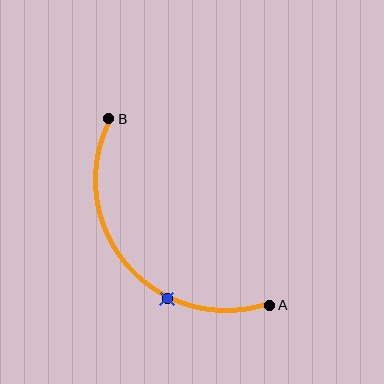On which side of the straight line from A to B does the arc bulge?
The arc bulges below and to the left of the straight line connecting A and B.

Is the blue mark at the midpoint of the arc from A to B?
No. The blue mark lies on the arc but is closer to endpoint A. The arc midpoint would be at the point on the curve equidistant along the arc from both A and B.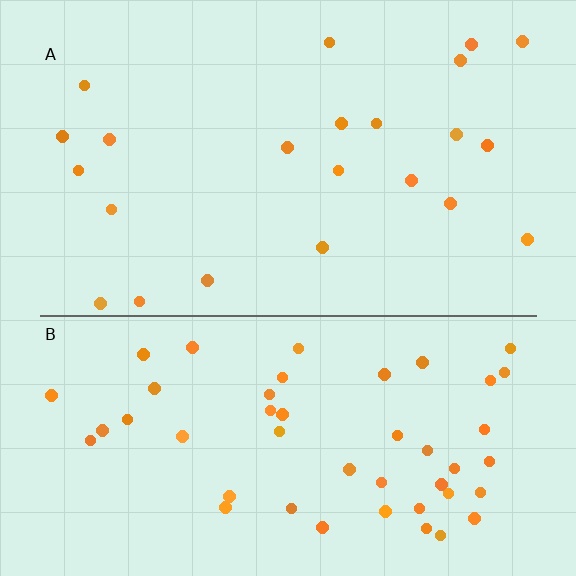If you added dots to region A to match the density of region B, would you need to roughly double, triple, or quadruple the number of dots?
Approximately double.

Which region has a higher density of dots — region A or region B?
B (the bottom).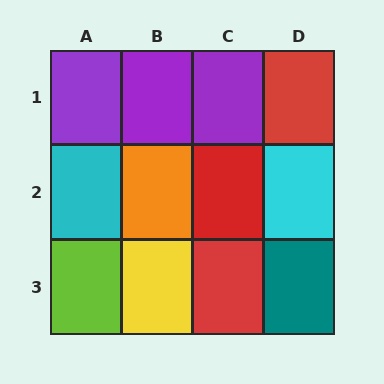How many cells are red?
3 cells are red.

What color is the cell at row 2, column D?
Cyan.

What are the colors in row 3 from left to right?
Lime, yellow, red, teal.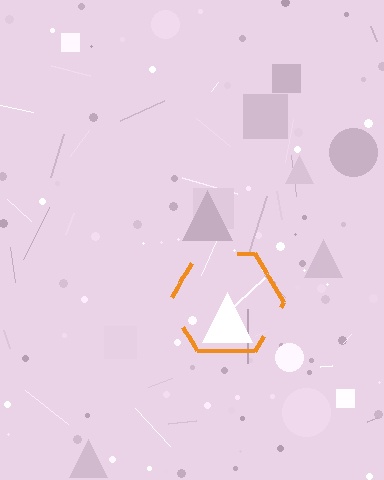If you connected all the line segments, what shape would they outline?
They would outline a hexagon.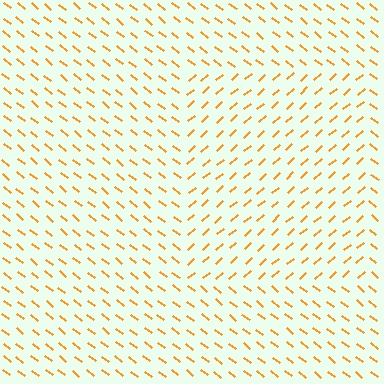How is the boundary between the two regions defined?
The boundary is defined purely by a change in line orientation (approximately 80 degrees difference). All lines are the same color and thickness.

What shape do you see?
I see a rectangle.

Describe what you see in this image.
The image is filled with small orange line segments. A rectangle region in the image has lines oriented differently from the surrounding lines, creating a visible texture boundary.